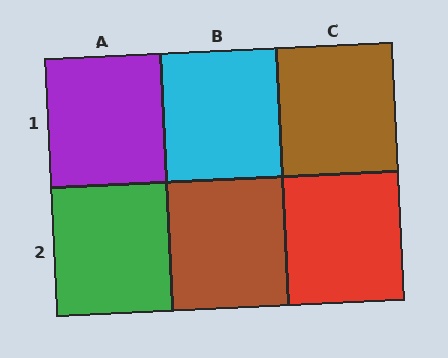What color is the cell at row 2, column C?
Red.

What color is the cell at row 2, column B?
Brown.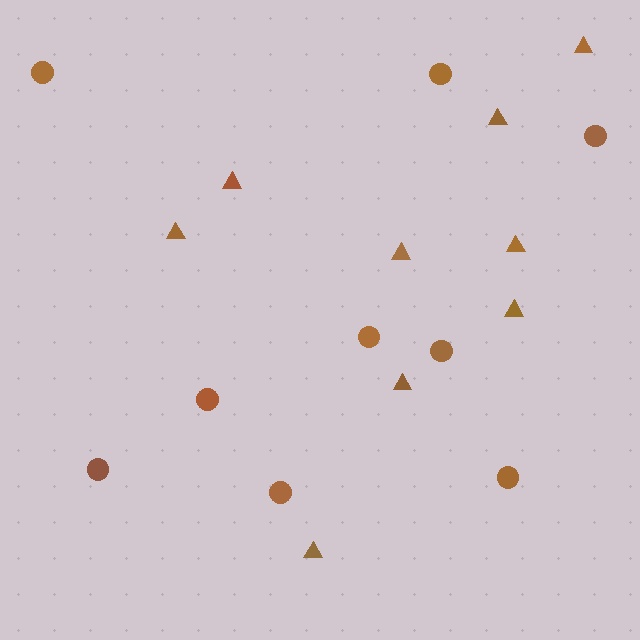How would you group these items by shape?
There are 2 groups: one group of circles (9) and one group of triangles (9).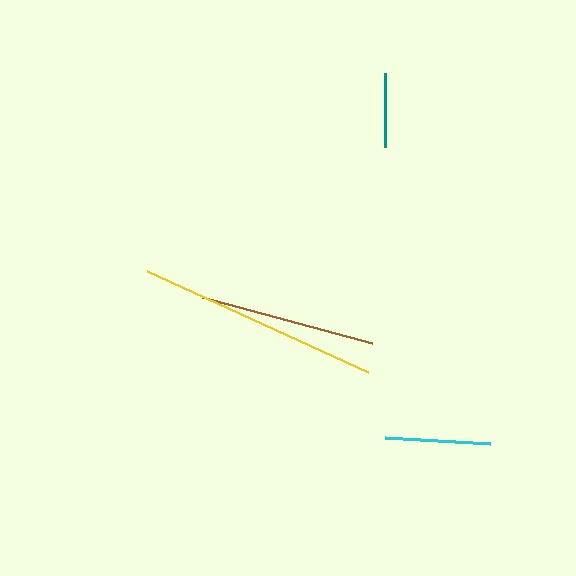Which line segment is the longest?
The yellow line is the longest at approximately 244 pixels.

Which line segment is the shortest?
The teal line is the shortest at approximately 75 pixels.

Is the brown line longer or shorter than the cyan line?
The brown line is longer than the cyan line.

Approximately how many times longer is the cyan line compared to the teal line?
The cyan line is approximately 1.4 times the length of the teal line.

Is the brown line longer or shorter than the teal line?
The brown line is longer than the teal line.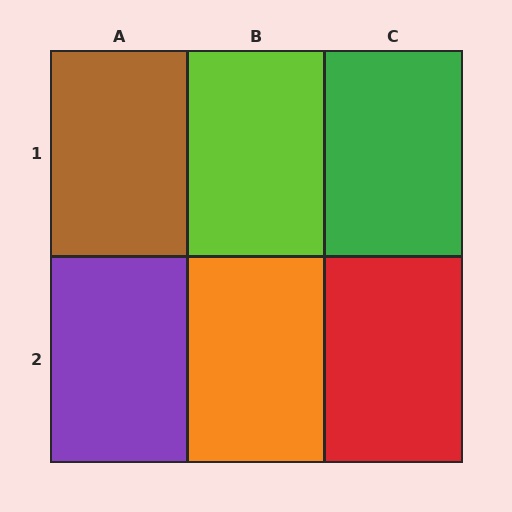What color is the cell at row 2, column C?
Red.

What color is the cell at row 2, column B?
Orange.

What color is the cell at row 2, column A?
Purple.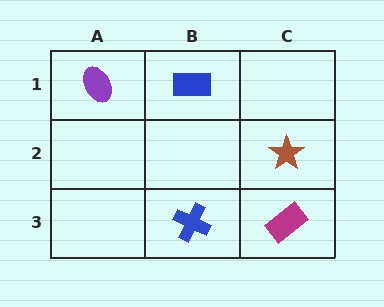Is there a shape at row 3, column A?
No, that cell is empty.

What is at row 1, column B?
A blue rectangle.